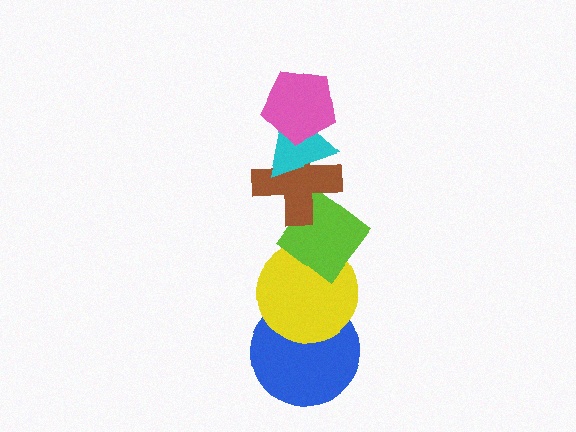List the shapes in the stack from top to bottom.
From top to bottom: the pink pentagon, the cyan triangle, the brown cross, the lime diamond, the yellow circle, the blue circle.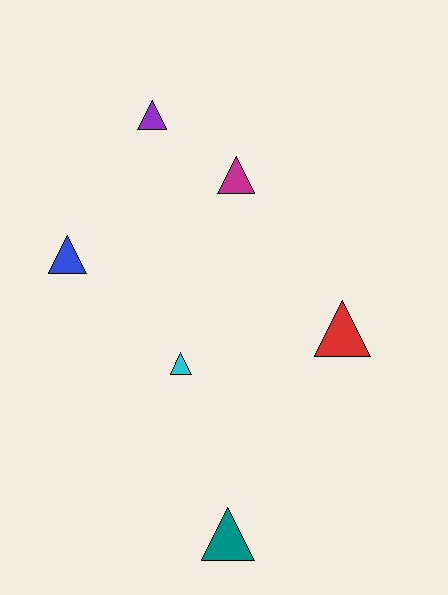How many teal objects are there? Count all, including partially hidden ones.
There is 1 teal object.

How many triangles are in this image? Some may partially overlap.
There are 6 triangles.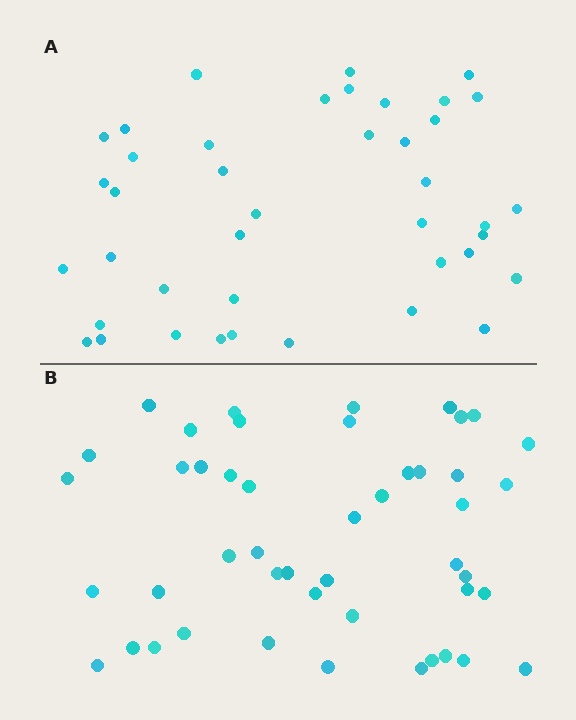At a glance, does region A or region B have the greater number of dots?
Region B (the bottom region) has more dots.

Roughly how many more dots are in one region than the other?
Region B has about 6 more dots than region A.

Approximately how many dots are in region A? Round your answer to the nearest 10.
About 40 dots. (The exact count is 41, which rounds to 40.)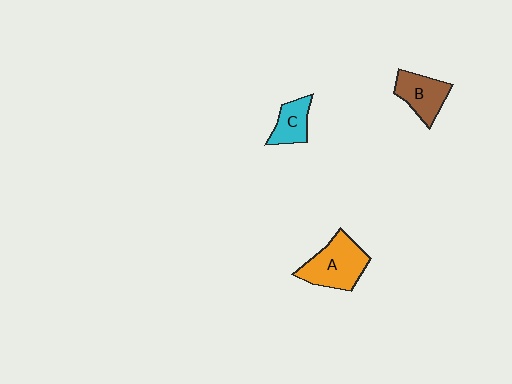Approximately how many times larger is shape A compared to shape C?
Approximately 1.8 times.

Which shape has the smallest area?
Shape C (cyan).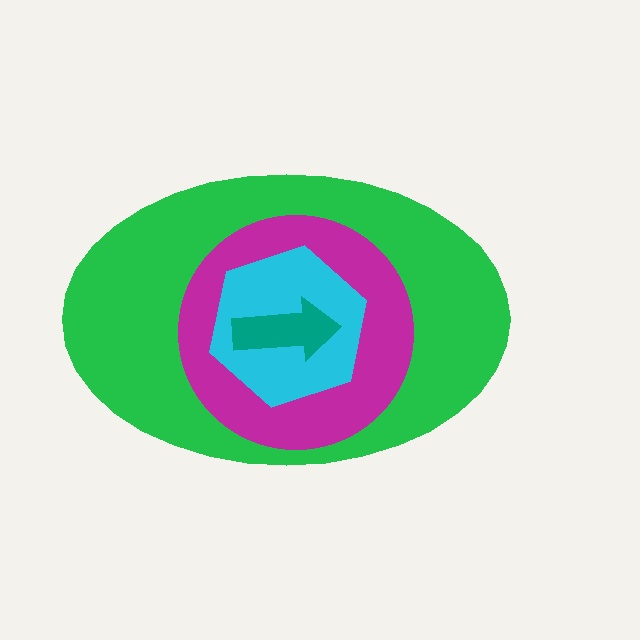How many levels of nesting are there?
4.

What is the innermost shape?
The teal arrow.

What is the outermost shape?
The green ellipse.